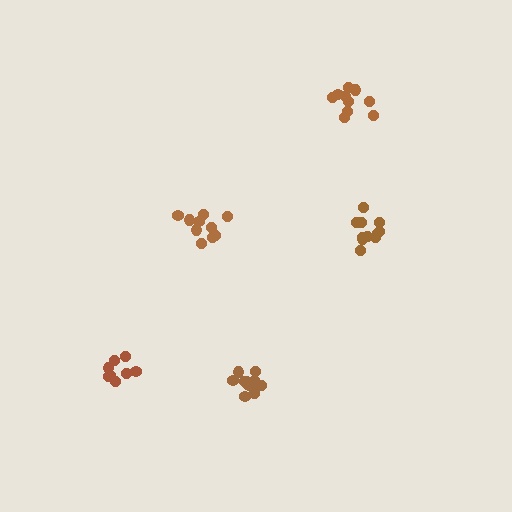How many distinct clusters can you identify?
There are 5 distinct clusters.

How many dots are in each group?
Group 1: 11 dots, Group 2: 9 dots, Group 3: 11 dots, Group 4: 10 dots, Group 5: 10 dots (51 total).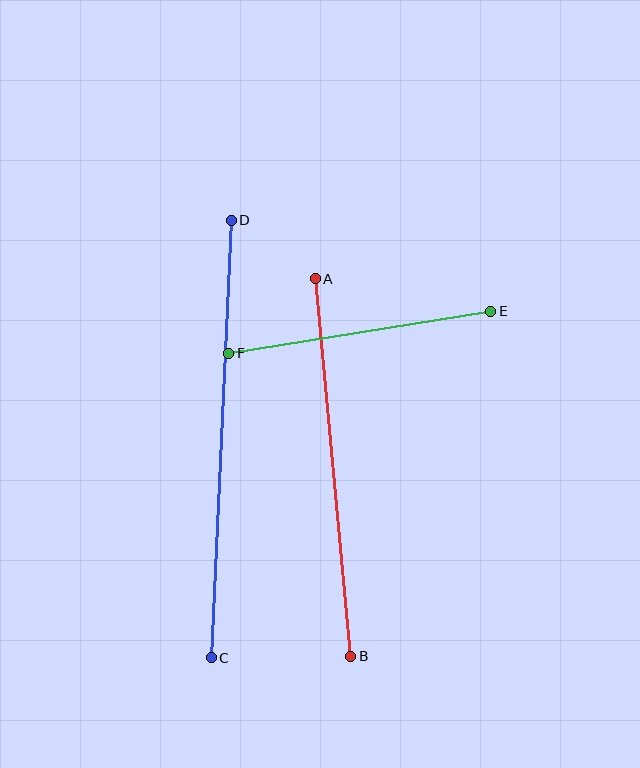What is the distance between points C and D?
The distance is approximately 438 pixels.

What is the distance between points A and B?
The distance is approximately 379 pixels.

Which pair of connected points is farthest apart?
Points C and D are farthest apart.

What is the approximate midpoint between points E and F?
The midpoint is at approximately (360, 332) pixels.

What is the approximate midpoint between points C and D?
The midpoint is at approximately (221, 439) pixels.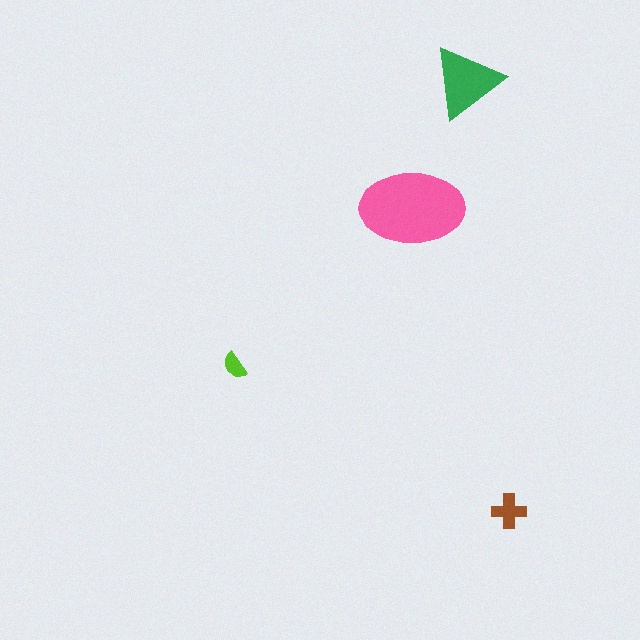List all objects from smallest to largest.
The lime semicircle, the brown cross, the green triangle, the pink ellipse.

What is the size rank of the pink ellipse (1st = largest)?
1st.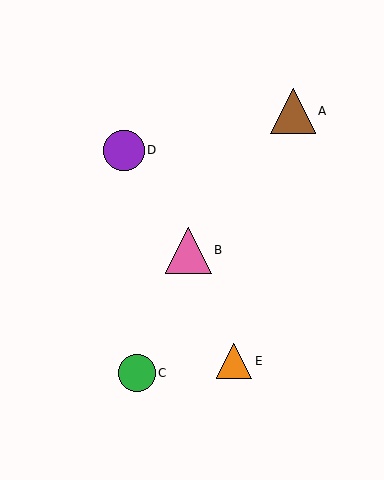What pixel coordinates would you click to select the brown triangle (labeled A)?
Click at (293, 111) to select the brown triangle A.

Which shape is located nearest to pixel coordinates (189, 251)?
The pink triangle (labeled B) at (188, 250) is nearest to that location.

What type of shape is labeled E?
Shape E is an orange triangle.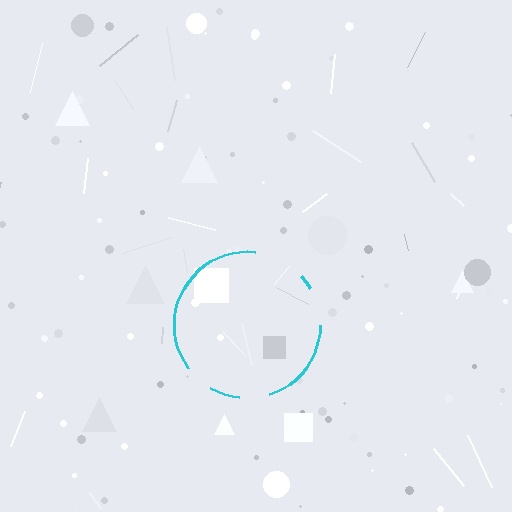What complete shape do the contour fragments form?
The contour fragments form a circle.